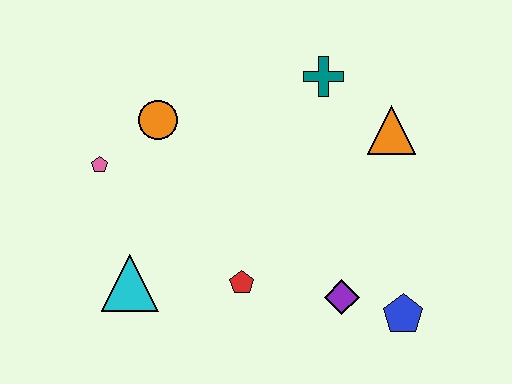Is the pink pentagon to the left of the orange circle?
Yes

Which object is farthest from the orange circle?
The blue pentagon is farthest from the orange circle.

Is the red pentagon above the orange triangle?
No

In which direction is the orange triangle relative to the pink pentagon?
The orange triangle is to the right of the pink pentagon.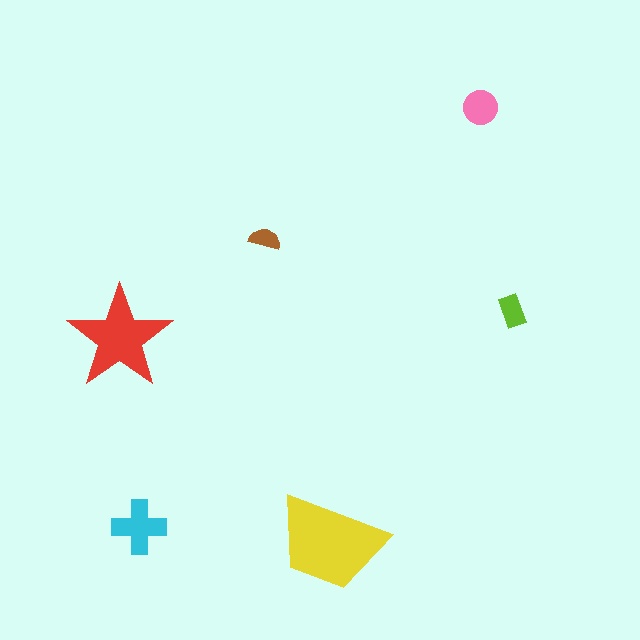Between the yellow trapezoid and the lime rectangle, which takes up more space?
The yellow trapezoid.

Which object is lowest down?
The yellow trapezoid is bottommost.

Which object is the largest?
The yellow trapezoid.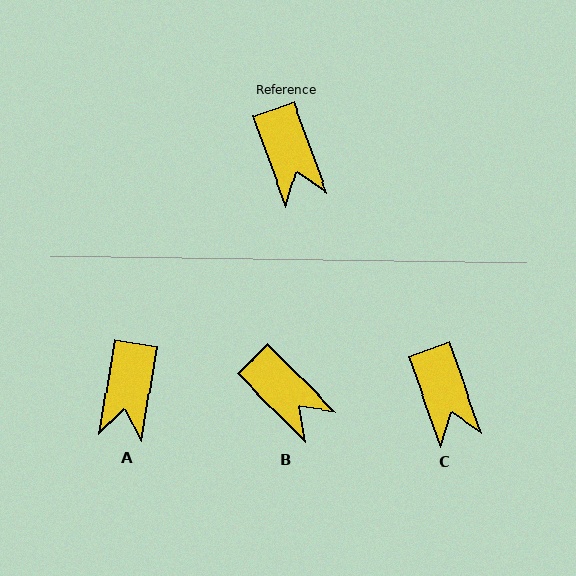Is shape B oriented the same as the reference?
No, it is off by about 25 degrees.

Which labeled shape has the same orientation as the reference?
C.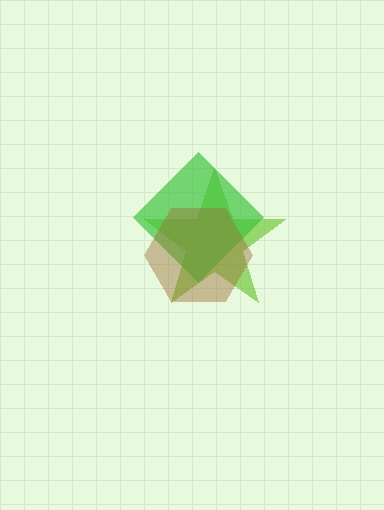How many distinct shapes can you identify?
There are 3 distinct shapes: a lime star, a green diamond, a brown hexagon.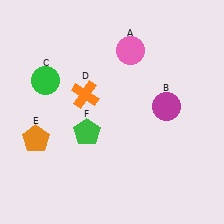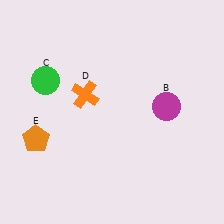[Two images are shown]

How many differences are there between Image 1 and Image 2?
There are 2 differences between the two images.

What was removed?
The pink circle (A), the green pentagon (F) were removed in Image 2.